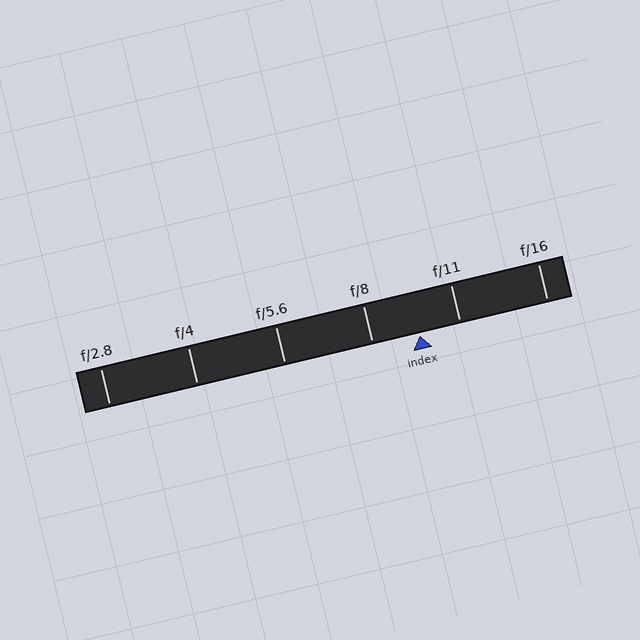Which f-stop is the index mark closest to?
The index mark is closest to f/11.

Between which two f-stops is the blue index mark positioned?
The index mark is between f/8 and f/11.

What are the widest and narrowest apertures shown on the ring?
The widest aperture shown is f/2.8 and the narrowest is f/16.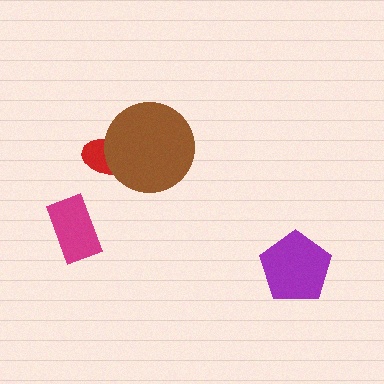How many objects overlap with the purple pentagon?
0 objects overlap with the purple pentagon.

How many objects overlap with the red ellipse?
1 object overlaps with the red ellipse.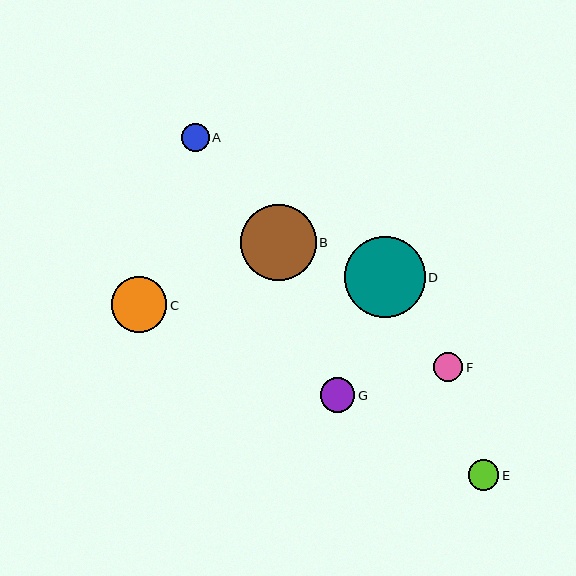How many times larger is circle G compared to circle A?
Circle G is approximately 1.2 times the size of circle A.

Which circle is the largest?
Circle D is the largest with a size of approximately 81 pixels.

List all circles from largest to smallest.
From largest to smallest: D, B, C, G, E, F, A.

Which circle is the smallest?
Circle A is the smallest with a size of approximately 28 pixels.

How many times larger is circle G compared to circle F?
Circle G is approximately 1.2 times the size of circle F.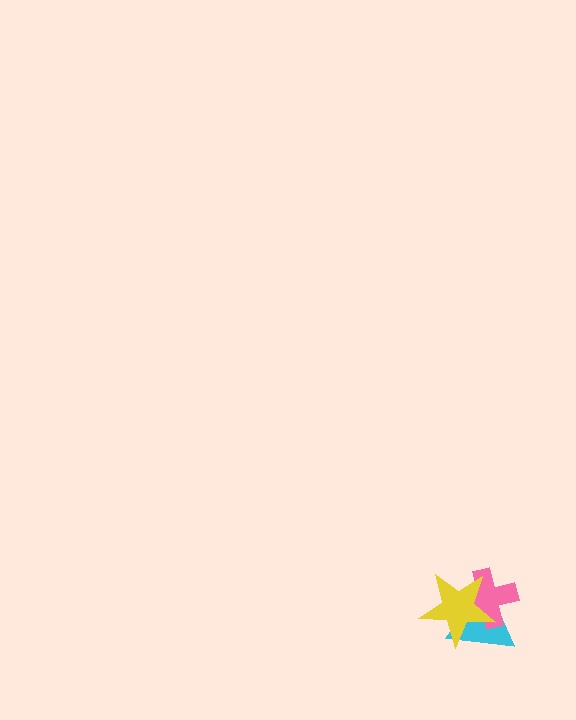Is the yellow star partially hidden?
No, no other shape covers it.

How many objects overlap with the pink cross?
2 objects overlap with the pink cross.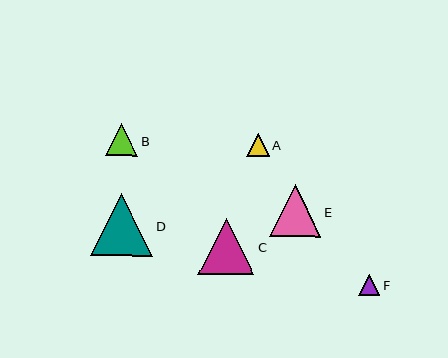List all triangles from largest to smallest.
From largest to smallest: D, C, E, B, A, F.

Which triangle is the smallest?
Triangle F is the smallest with a size of approximately 21 pixels.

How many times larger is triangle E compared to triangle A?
Triangle E is approximately 2.3 times the size of triangle A.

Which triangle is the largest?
Triangle D is the largest with a size of approximately 62 pixels.